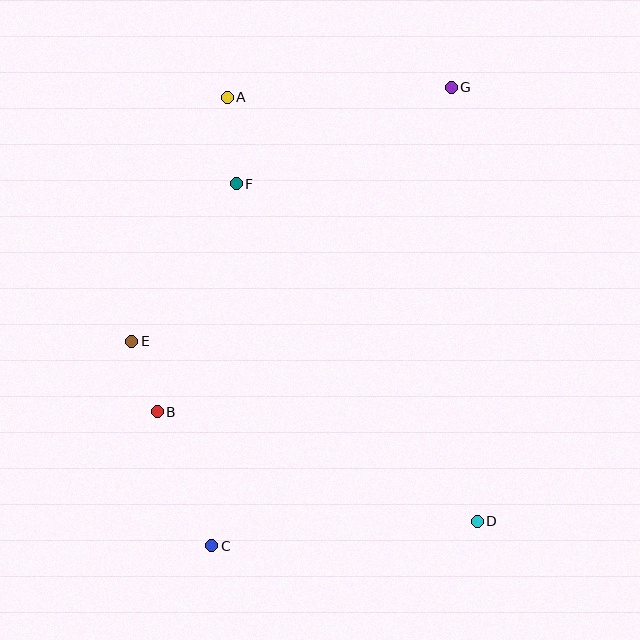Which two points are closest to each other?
Points B and E are closest to each other.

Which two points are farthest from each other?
Points C and G are farthest from each other.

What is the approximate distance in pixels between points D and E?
The distance between D and E is approximately 390 pixels.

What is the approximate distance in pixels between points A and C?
The distance between A and C is approximately 449 pixels.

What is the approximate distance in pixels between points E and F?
The distance between E and F is approximately 189 pixels.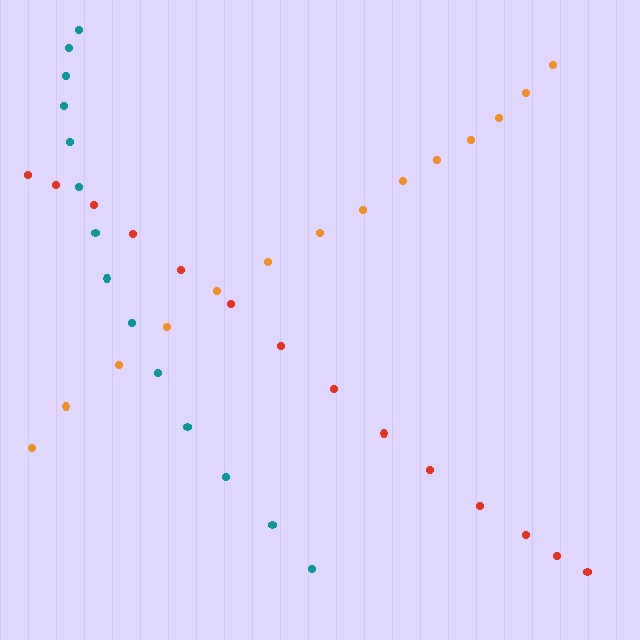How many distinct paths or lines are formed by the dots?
There are 3 distinct paths.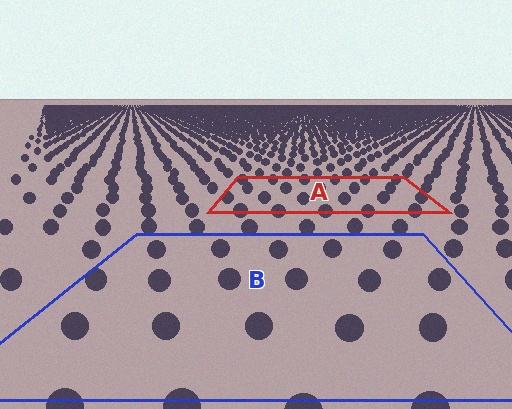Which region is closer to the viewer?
Region B is closer. The texture elements there are larger and more spread out.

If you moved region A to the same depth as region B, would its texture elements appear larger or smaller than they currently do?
They would appear larger. At a closer depth, the same texture elements are projected at a bigger on-screen size.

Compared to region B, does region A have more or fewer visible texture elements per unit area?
Region A has more texture elements per unit area — they are packed more densely because it is farther away.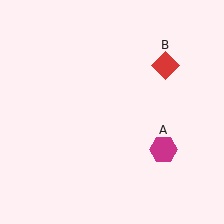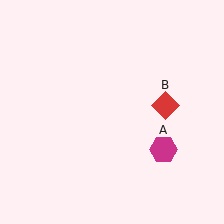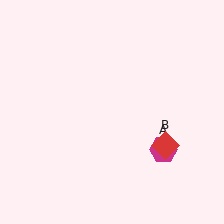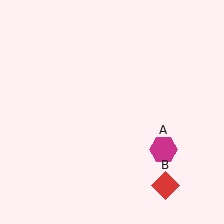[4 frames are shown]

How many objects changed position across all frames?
1 object changed position: red diamond (object B).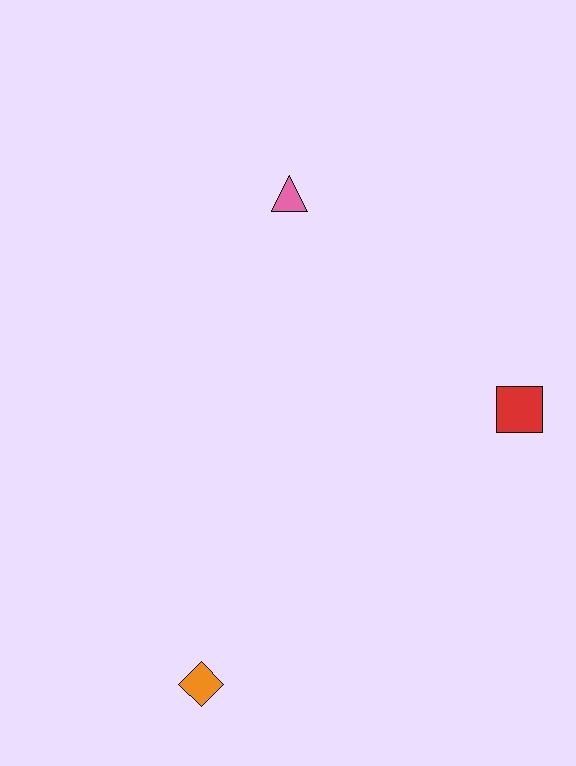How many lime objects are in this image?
There are no lime objects.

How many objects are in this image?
There are 3 objects.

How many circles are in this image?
There are no circles.